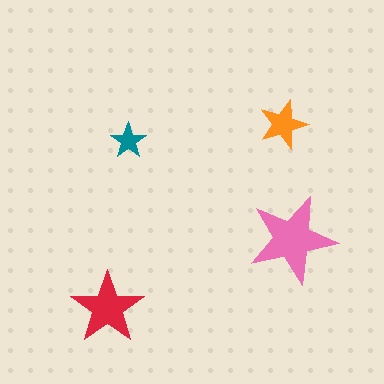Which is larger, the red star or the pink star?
The pink one.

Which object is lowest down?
The red star is bottommost.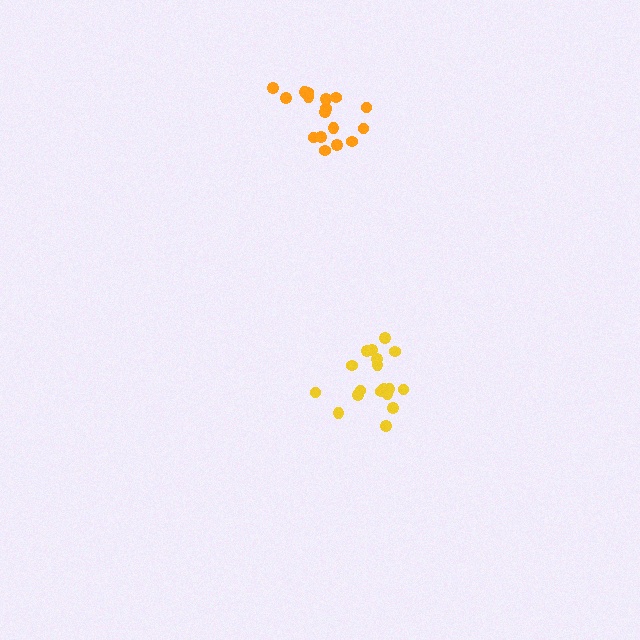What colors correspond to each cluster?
The clusters are colored: orange, yellow.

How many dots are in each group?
Group 1: 17 dots, Group 2: 18 dots (35 total).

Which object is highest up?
The orange cluster is topmost.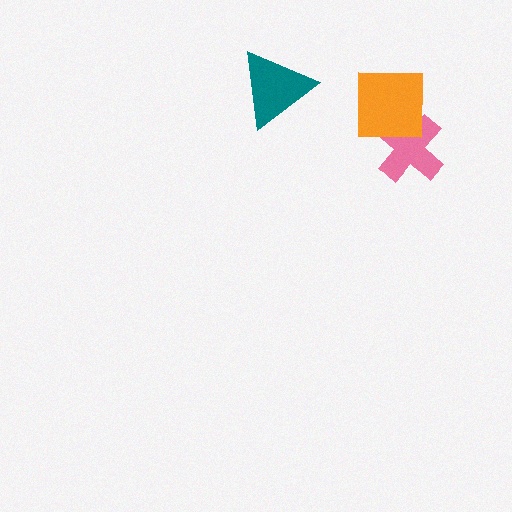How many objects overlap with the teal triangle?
0 objects overlap with the teal triangle.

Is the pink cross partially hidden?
Yes, it is partially covered by another shape.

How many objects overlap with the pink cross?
1 object overlaps with the pink cross.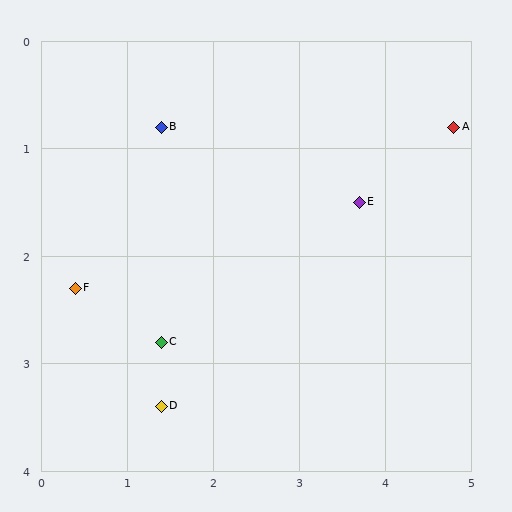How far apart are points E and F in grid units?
Points E and F are about 3.4 grid units apart.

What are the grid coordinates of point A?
Point A is at approximately (4.8, 0.8).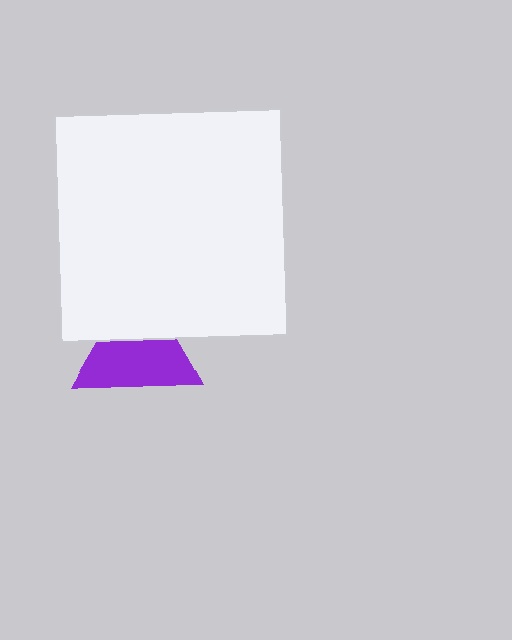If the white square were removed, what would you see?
You would see the complete purple triangle.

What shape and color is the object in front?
The object in front is a white square.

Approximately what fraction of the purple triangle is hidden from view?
Roughly 37% of the purple triangle is hidden behind the white square.